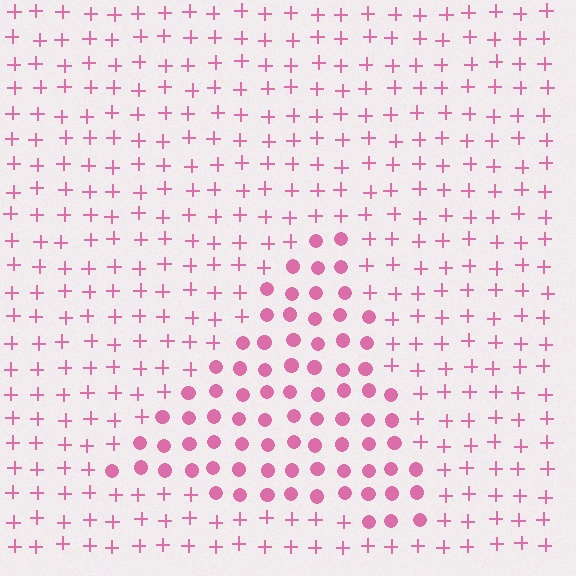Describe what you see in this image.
The image is filled with small pink elements arranged in a uniform grid. A triangle-shaped region contains circles, while the surrounding area contains plus signs. The boundary is defined purely by the change in element shape.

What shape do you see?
I see a triangle.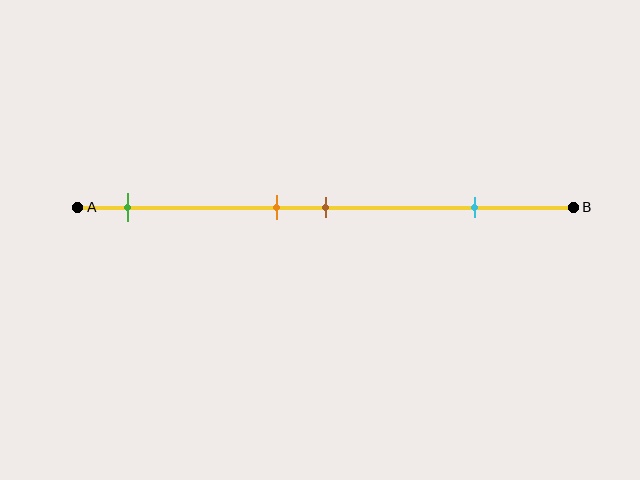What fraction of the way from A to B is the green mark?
The green mark is approximately 10% (0.1) of the way from A to B.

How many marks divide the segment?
There are 4 marks dividing the segment.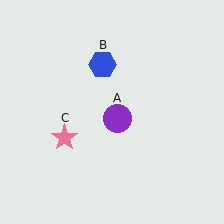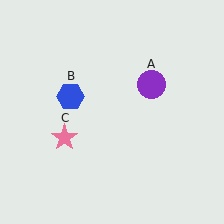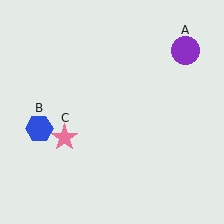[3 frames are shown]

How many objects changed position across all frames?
2 objects changed position: purple circle (object A), blue hexagon (object B).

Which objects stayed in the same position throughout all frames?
Pink star (object C) remained stationary.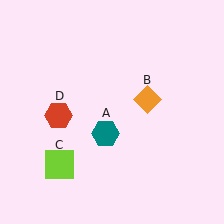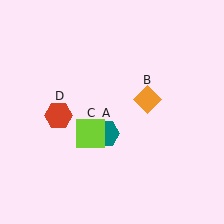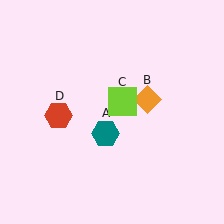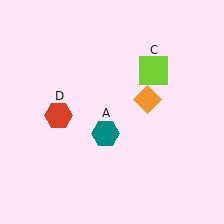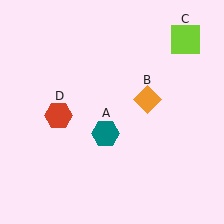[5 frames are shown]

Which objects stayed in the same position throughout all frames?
Teal hexagon (object A) and orange diamond (object B) and red hexagon (object D) remained stationary.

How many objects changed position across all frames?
1 object changed position: lime square (object C).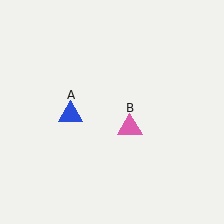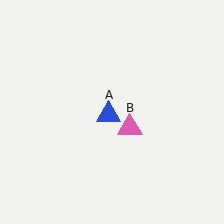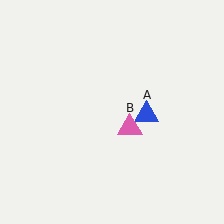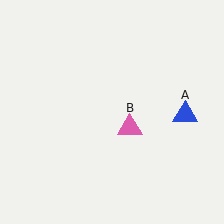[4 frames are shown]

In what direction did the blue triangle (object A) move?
The blue triangle (object A) moved right.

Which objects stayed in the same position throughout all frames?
Pink triangle (object B) remained stationary.